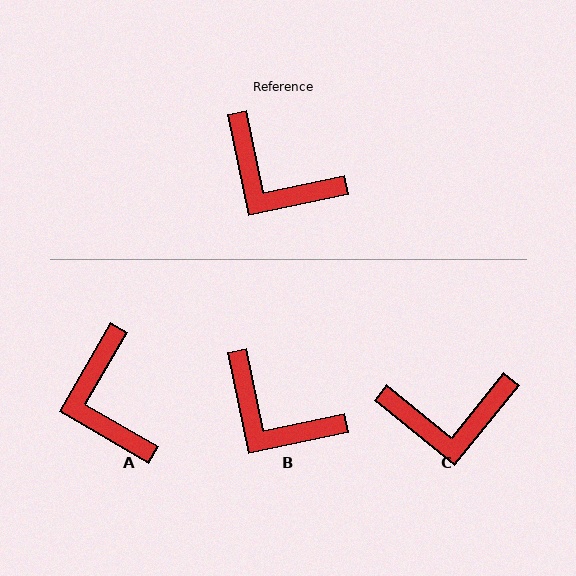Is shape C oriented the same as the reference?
No, it is off by about 39 degrees.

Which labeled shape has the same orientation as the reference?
B.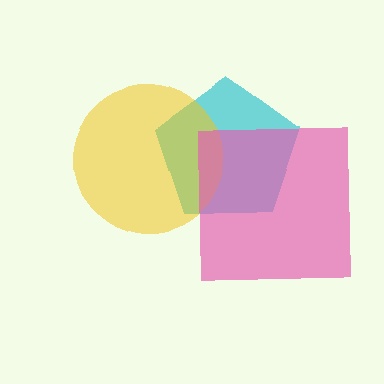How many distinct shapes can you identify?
There are 3 distinct shapes: a cyan pentagon, a yellow circle, a pink square.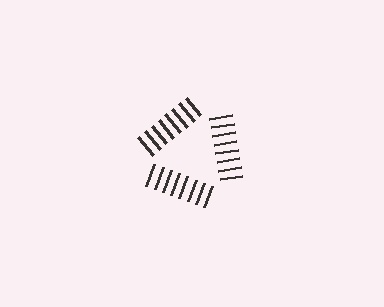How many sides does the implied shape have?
3 sides — the line-ends trace a triangle.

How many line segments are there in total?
24 — 8 along each of the 3 edges.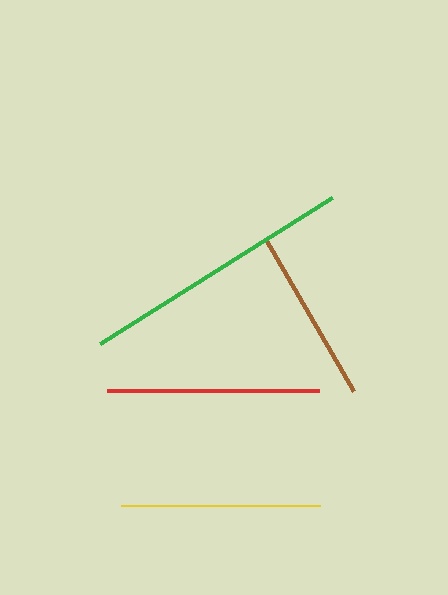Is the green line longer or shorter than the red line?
The green line is longer than the red line.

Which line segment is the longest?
The green line is the longest at approximately 274 pixels.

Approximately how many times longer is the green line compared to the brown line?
The green line is approximately 1.6 times the length of the brown line.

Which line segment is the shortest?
The brown line is the shortest at approximately 175 pixels.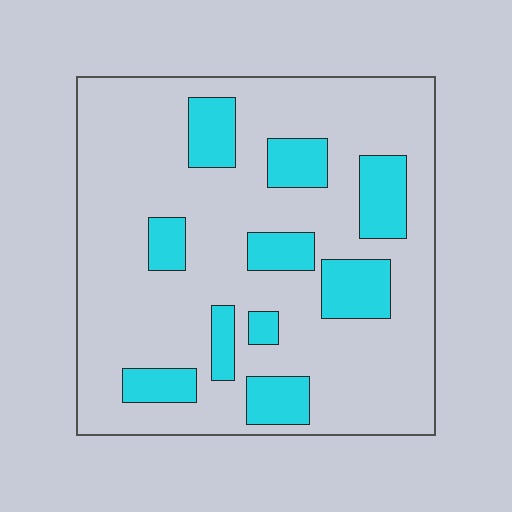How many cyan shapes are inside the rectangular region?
10.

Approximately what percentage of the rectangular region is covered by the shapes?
Approximately 20%.